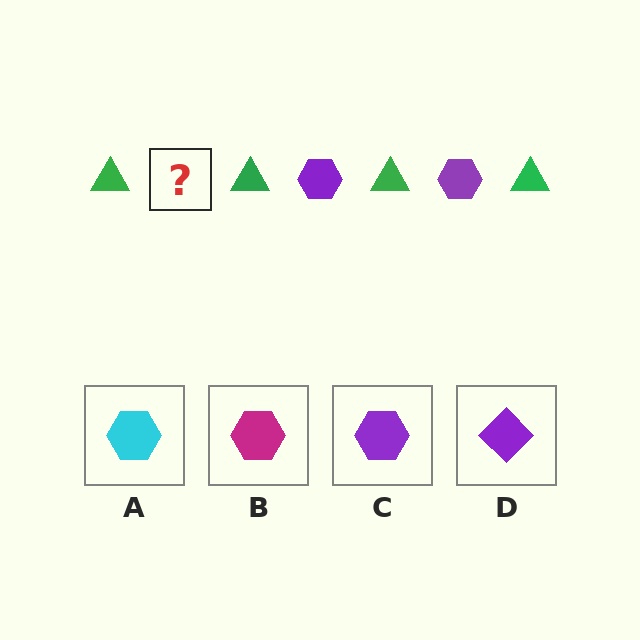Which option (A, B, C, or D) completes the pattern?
C.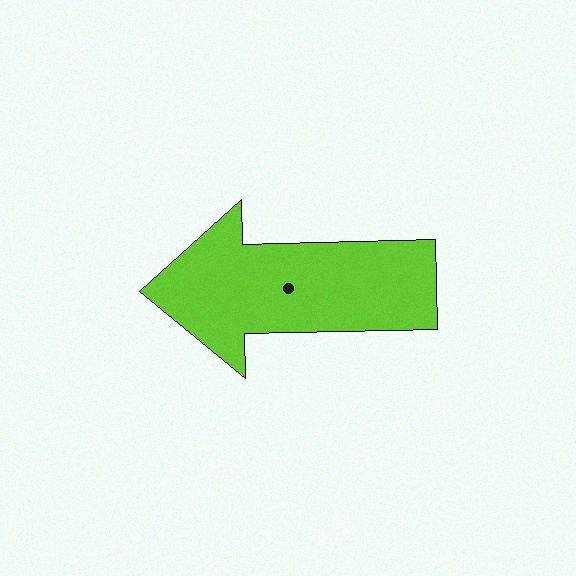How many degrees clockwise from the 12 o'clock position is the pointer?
Approximately 269 degrees.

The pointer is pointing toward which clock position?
Roughly 9 o'clock.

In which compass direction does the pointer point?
West.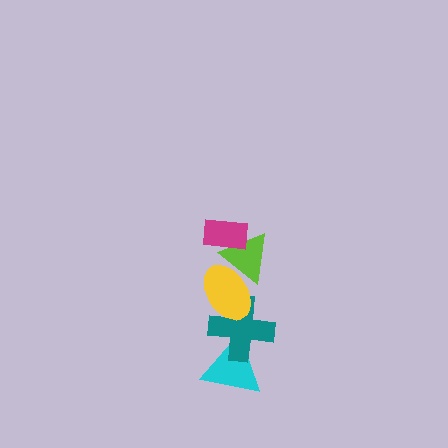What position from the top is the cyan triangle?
The cyan triangle is 5th from the top.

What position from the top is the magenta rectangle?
The magenta rectangle is 1st from the top.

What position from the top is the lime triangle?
The lime triangle is 2nd from the top.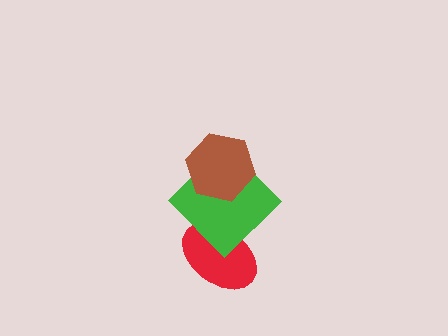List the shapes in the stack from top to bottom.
From top to bottom: the brown hexagon, the green diamond, the red ellipse.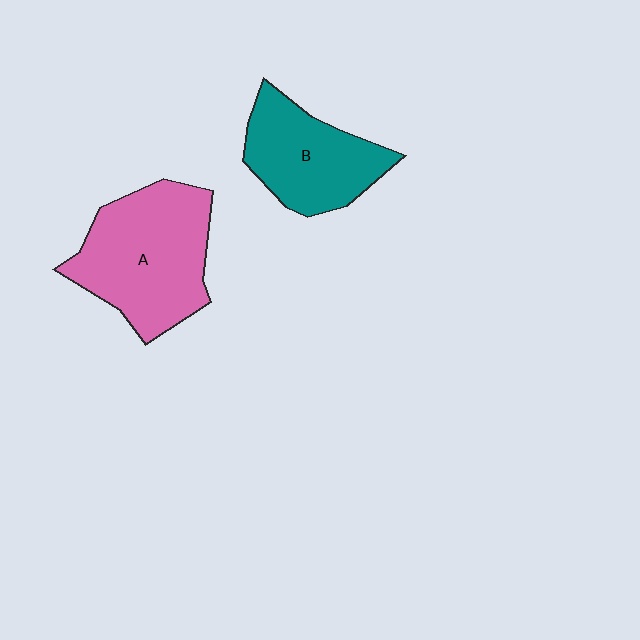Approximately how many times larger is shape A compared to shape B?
Approximately 1.4 times.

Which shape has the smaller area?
Shape B (teal).